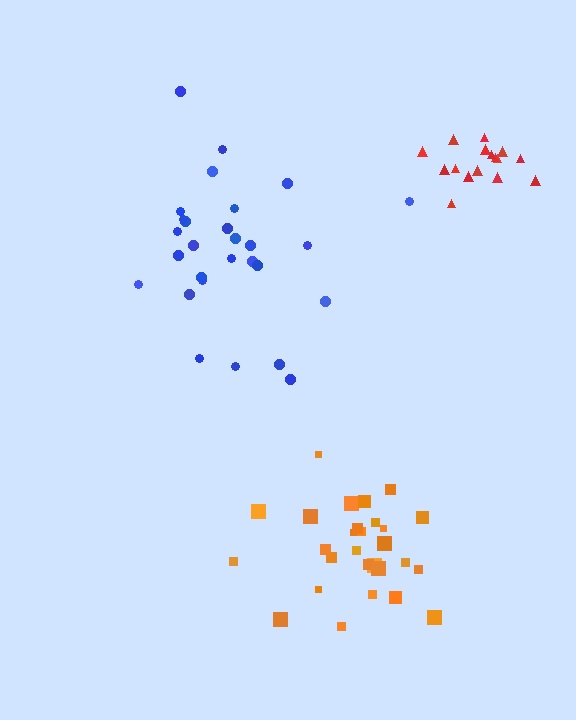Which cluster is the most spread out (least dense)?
Blue.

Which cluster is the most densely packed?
Red.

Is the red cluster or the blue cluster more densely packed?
Red.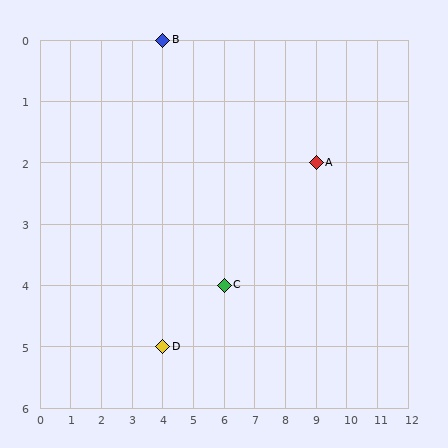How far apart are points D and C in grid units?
Points D and C are 2 columns and 1 row apart (about 2.2 grid units diagonally).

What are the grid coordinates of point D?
Point D is at grid coordinates (4, 5).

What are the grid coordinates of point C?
Point C is at grid coordinates (6, 4).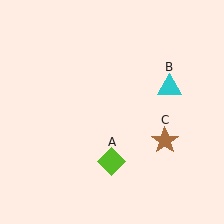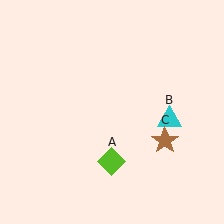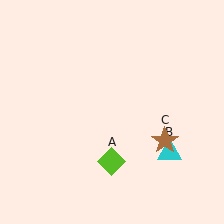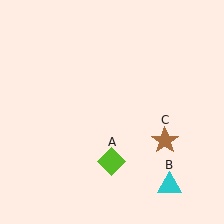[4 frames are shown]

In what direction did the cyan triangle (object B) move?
The cyan triangle (object B) moved down.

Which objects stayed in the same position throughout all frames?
Lime diamond (object A) and brown star (object C) remained stationary.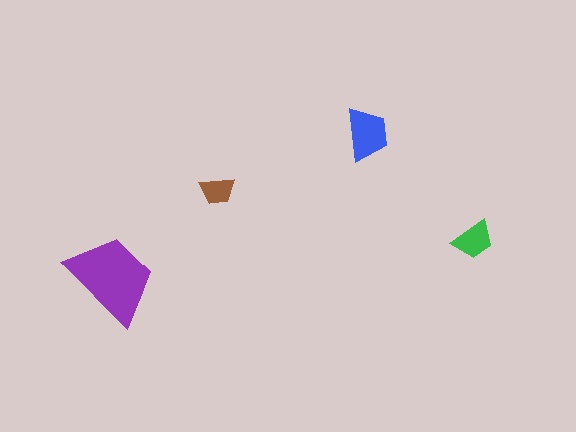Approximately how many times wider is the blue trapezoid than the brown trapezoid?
About 1.5 times wider.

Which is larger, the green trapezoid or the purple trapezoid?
The purple one.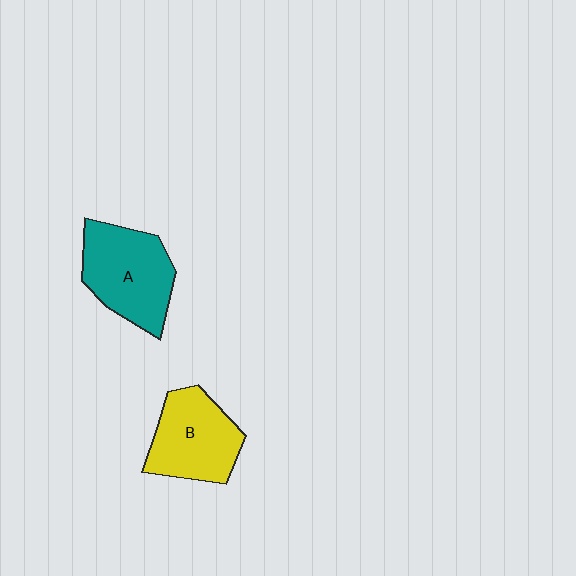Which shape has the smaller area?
Shape B (yellow).